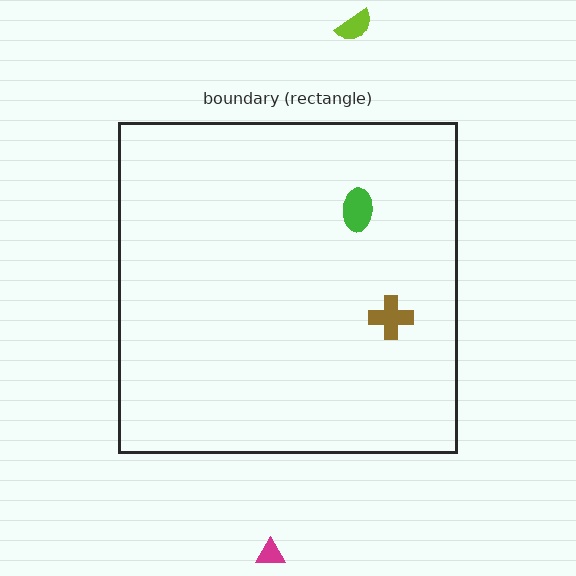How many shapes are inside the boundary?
2 inside, 2 outside.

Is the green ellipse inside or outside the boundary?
Inside.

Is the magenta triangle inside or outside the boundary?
Outside.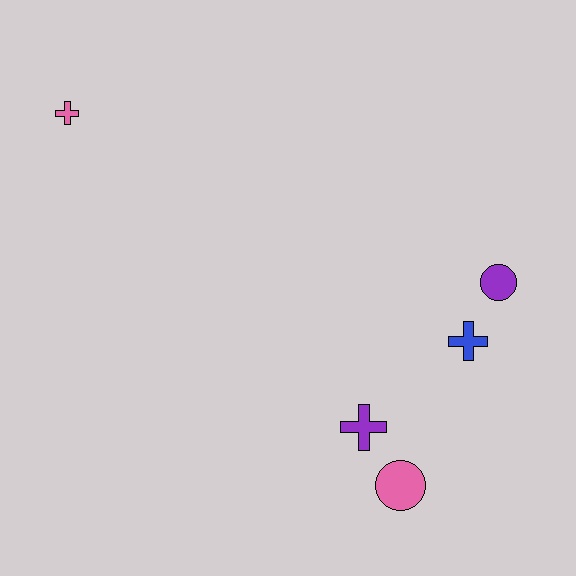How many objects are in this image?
There are 5 objects.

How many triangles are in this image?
There are no triangles.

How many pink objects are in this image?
There are 2 pink objects.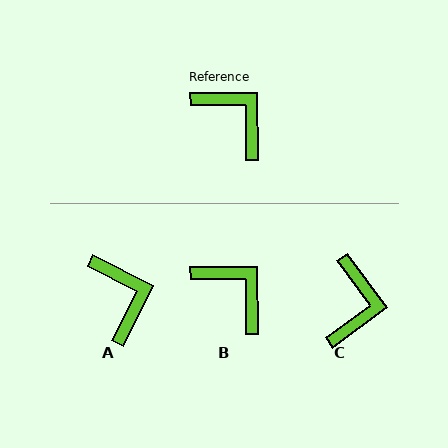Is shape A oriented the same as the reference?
No, it is off by about 27 degrees.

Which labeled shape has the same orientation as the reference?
B.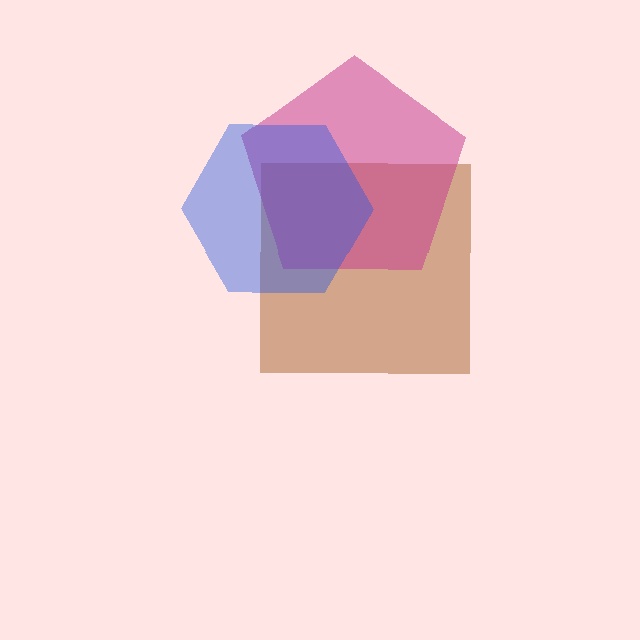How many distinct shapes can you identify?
There are 3 distinct shapes: a brown square, a magenta pentagon, a blue hexagon.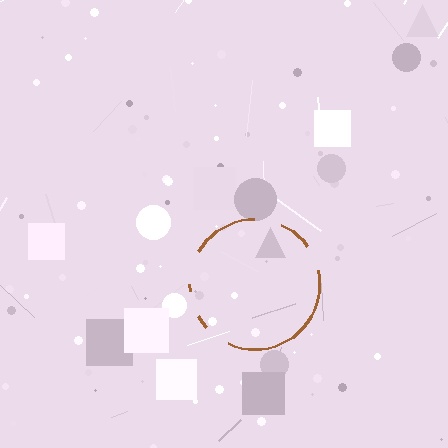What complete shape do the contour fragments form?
The contour fragments form a circle.